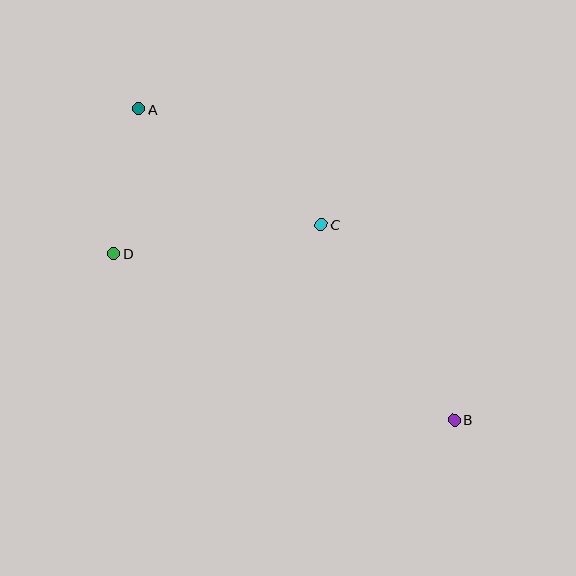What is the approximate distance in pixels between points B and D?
The distance between B and D is approximately 379 pixels.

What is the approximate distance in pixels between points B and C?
The distance between B and C is approximately 237 pixels.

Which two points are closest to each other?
Points A and D are closest to each other.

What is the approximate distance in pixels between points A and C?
The distance between A and C is approximately 216 pixels.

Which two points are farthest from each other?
Points A and B are farthest from each other.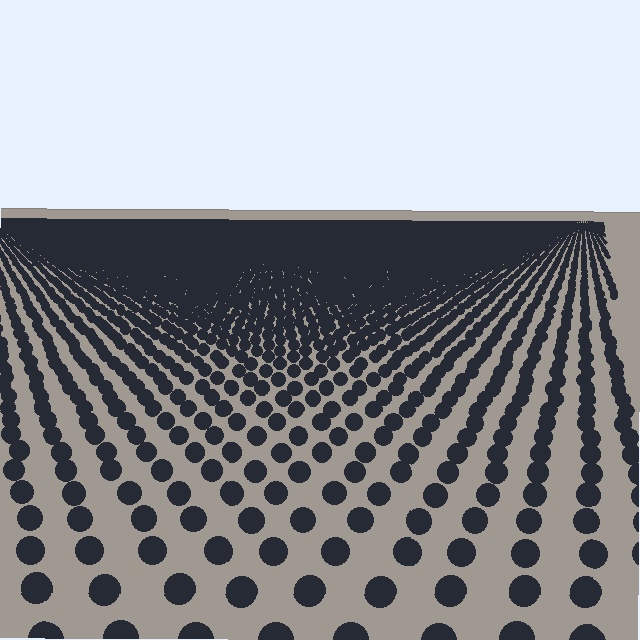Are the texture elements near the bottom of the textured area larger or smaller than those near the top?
Larger. Near the bottom, elements are closer to the viewer and appear at a bigger on-screen size.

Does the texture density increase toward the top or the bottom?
Density increases toward the top.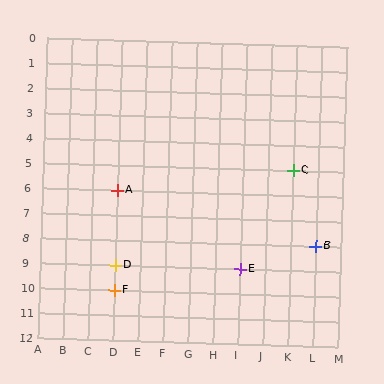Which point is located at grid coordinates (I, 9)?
Point E is at (I, 9).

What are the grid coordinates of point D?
Point D is at grid coordinates (D, 9).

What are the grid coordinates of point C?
Point C is at grid coordinates (K, 5).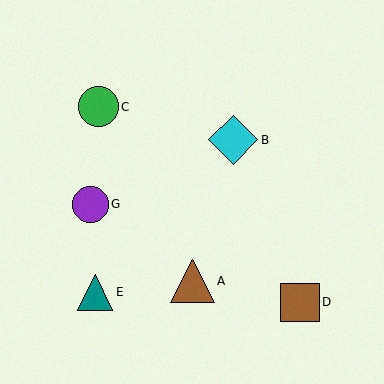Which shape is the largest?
The cyan diamond (labeled B) is the largest.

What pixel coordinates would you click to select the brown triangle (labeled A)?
Click at (192, 281) to select the brown triangle A.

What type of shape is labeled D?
Shape D is a brown square.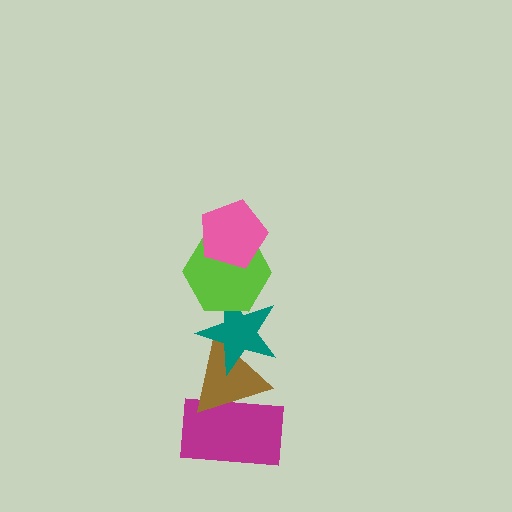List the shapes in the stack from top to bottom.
From top to bottom: the pink pentagon, the lime hexagon, the teal star, the brown triangle, the magenta rectangle.